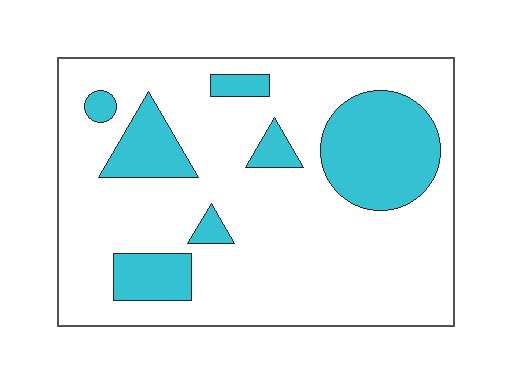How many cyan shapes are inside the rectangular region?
7.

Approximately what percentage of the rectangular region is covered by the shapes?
Approximately 25%.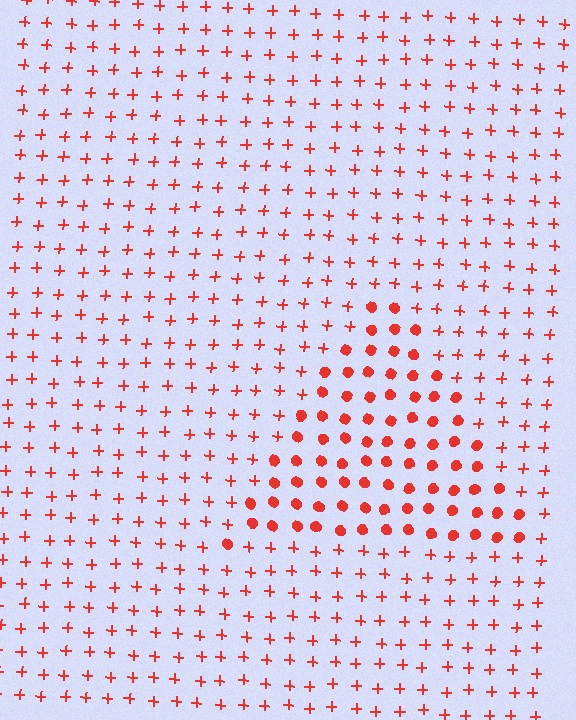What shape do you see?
I see a triangle.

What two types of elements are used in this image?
The image uses circles inside the triangle region and plus signs outside it.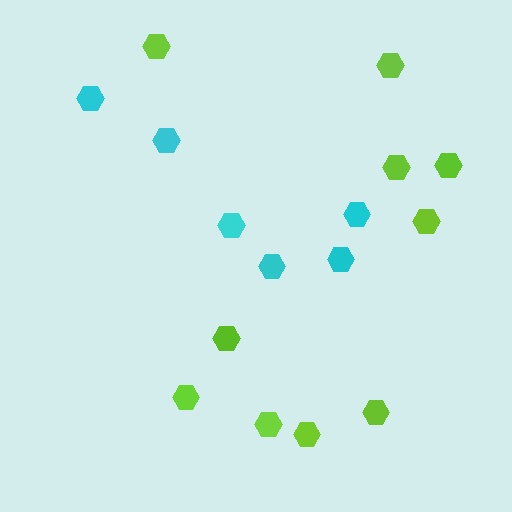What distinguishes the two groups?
There are 2 groups: one group of cyan hexagons (6) and one group of lime hexagons (10).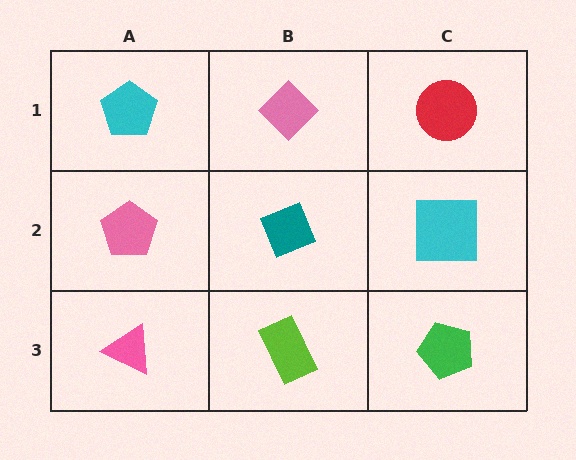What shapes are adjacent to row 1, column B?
A teal diamond (row 2, column B), a cyan pentagon (row 1, column A), a red circle (row 1, column C).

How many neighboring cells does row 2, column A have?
3.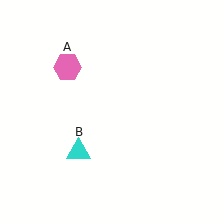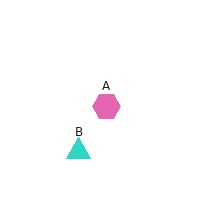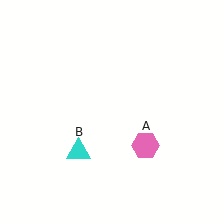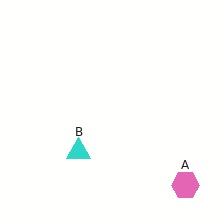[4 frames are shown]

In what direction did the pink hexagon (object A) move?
The pink hexagon (object A) moved down and to the right.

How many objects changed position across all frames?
1 object changed position: pink hexagon (object A).